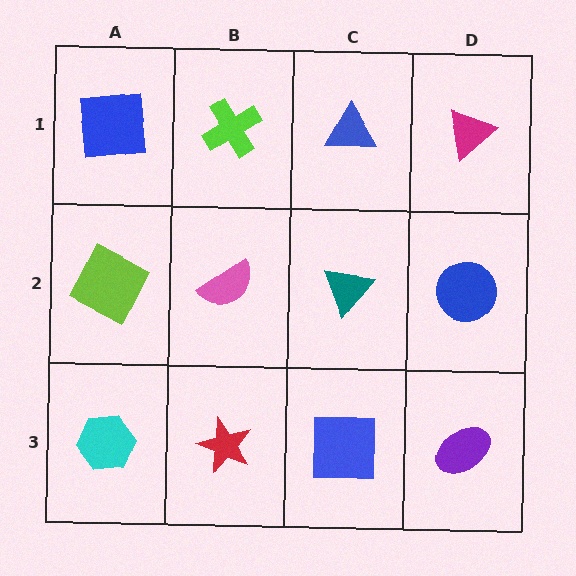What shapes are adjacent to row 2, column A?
A blue square (row 1, column A), a cyan hexagon (row 3, column A), a pink semicircle (row 2, column B).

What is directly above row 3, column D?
A blue circle.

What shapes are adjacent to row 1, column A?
A lime square (row 2, column A), a lime cross (row 1, column B).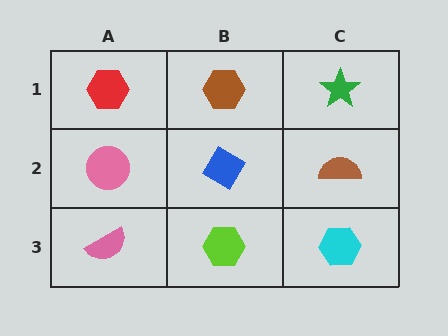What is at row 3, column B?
A lime hexagon.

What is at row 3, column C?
A cyan hexagon.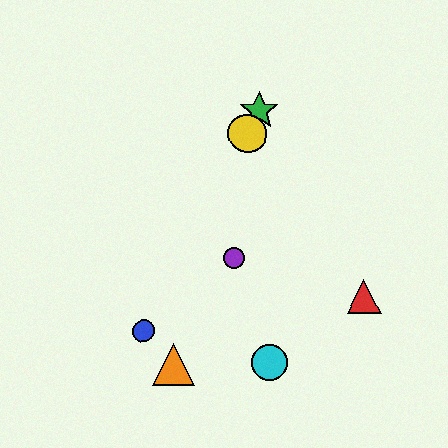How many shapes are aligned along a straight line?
3 shapes (the blue circle, the green star, the yellow circle) are aligned along a straight line.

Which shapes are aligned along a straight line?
The blue circle, the green star, the yellow circle are aligned along a straight line.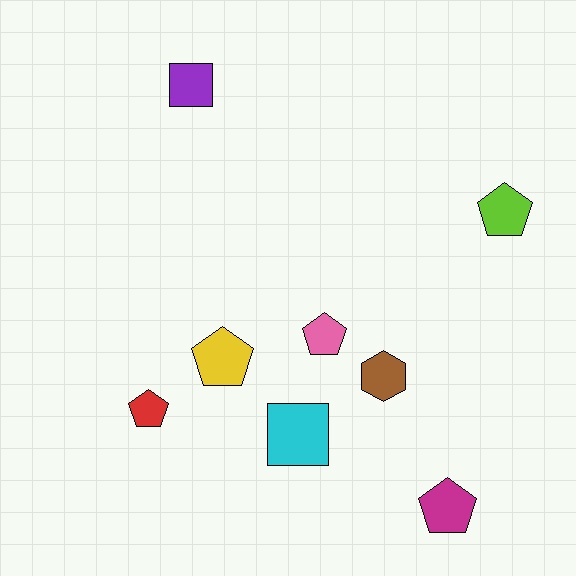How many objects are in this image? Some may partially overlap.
There are 8 objects.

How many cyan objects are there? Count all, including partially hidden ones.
There is 1 cyan object.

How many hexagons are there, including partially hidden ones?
There is 1 hexagon.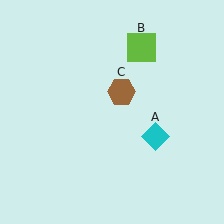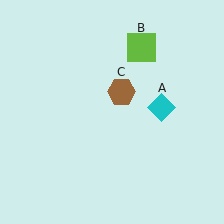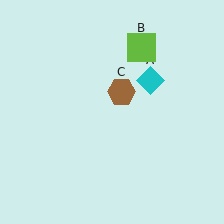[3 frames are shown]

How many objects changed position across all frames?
1 object changed position: cyan diamond (object A).